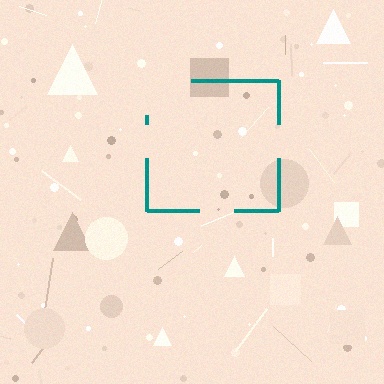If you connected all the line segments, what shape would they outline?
They would outline a square.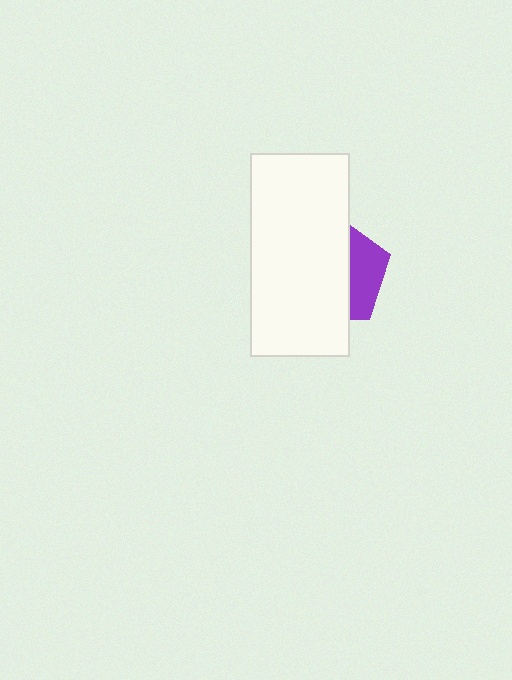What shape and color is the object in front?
The object in front is a white rectangle.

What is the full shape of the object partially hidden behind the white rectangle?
The partially hidden object is a purple pentagon.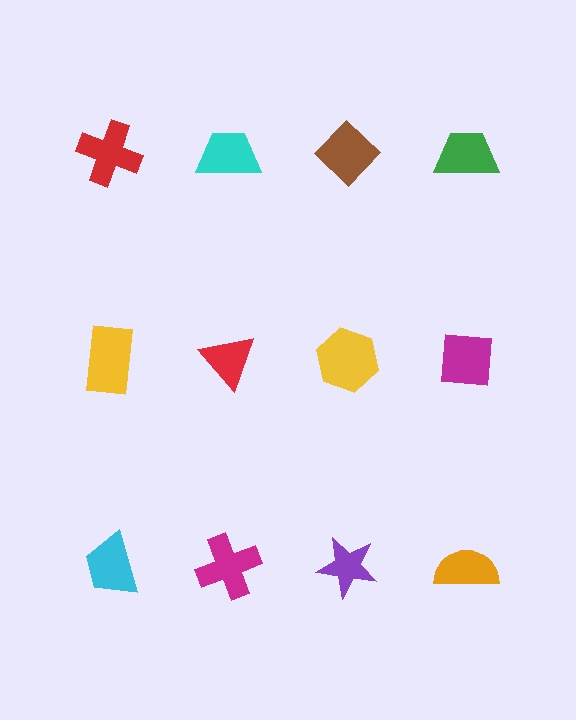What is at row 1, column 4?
A green trapezoid.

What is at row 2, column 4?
A magenta square.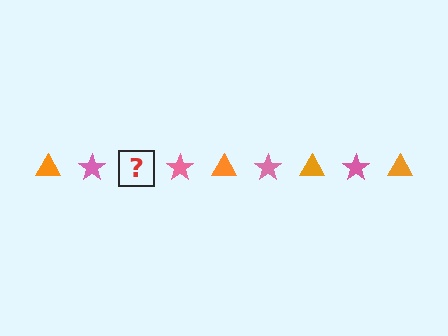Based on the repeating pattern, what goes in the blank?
The blank should be an orange triangle.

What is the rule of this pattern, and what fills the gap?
The rule is that the pattern alternates between orange triangle and pink star. The gap should be filled with an orange triangle.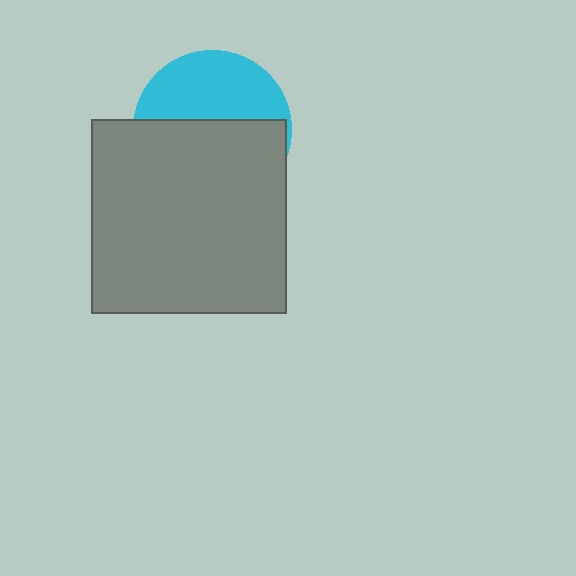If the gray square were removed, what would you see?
You would see the complete cyan circle.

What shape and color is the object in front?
The object in front is a gray square.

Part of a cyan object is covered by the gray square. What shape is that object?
It is a circle.